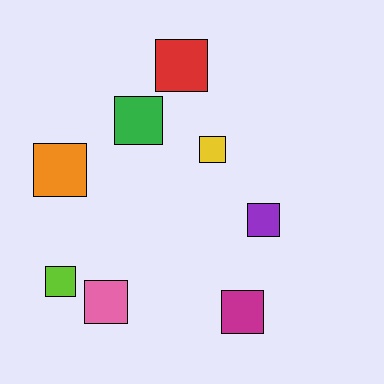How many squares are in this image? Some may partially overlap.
There are 8 squares.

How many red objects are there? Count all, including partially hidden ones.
There is 1 red object.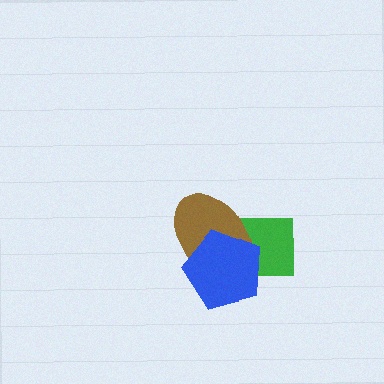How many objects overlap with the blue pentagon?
2 objects overlap with the blue pentagon.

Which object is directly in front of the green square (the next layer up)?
The brown ellipse is directly in front of the green square.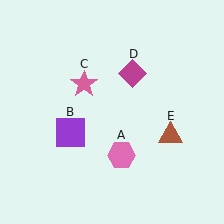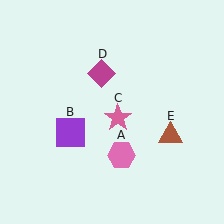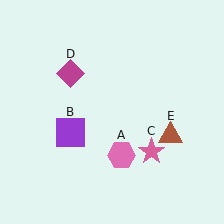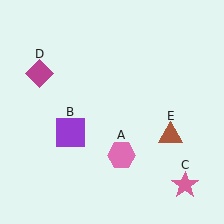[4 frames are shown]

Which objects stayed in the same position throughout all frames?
Pink hexagon (object A) and purple square (object B) and brown triangle (object E) remained stationary.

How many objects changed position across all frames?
2 objects changed position: pink star (object C), magenta diamond (object D).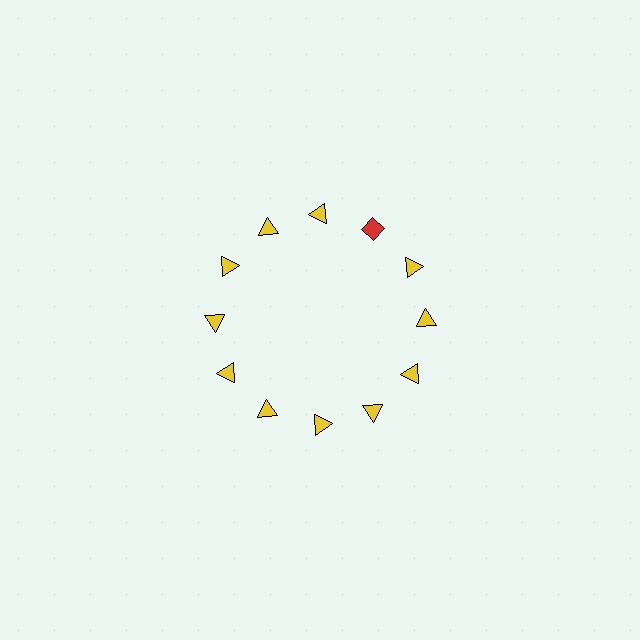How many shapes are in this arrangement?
There are 12 shapes arranged in a ring pattern.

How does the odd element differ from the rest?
It differs in both color (red instead of yellow) and shape (diamond instead of triangle).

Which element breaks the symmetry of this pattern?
The red diamond at roughly the 1 o'clock position breaks the symmetry. All other shapes are yellow triangles.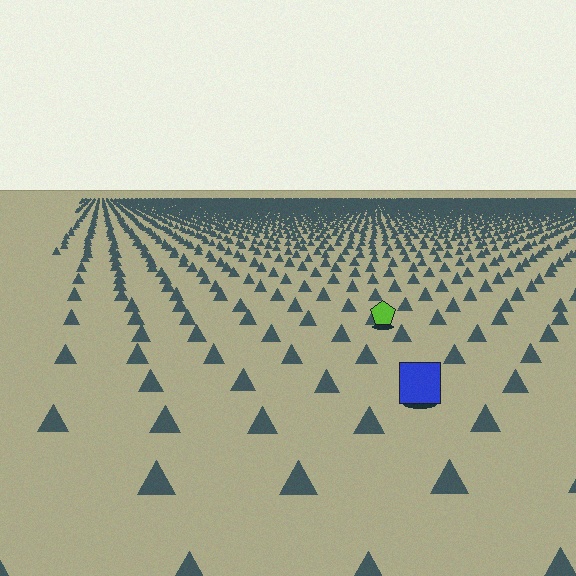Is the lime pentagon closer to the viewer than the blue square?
No. The blue square is closer — you can tell from the texture gradient: the ground texture is coarser near it.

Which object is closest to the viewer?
The blue square is closest. The texture marks near it are larger and more spread out.